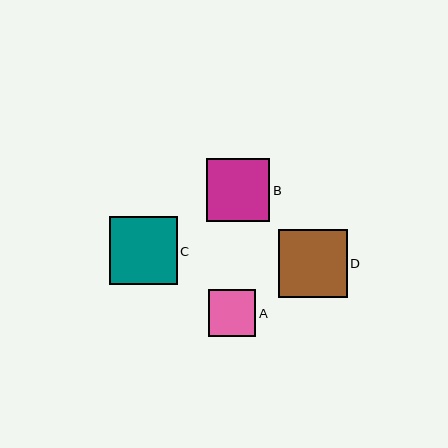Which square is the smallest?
Square A is the smallest with a size of approximately 47 pixels.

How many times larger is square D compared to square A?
Square D is approximately 1.5 times the size of square A.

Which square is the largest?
Square D is the largest with a size of approximately 69 pixels.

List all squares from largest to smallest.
From largest to smallest: D, C, B, A.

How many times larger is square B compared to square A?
Square B is approximately 1.3 times the size of square A.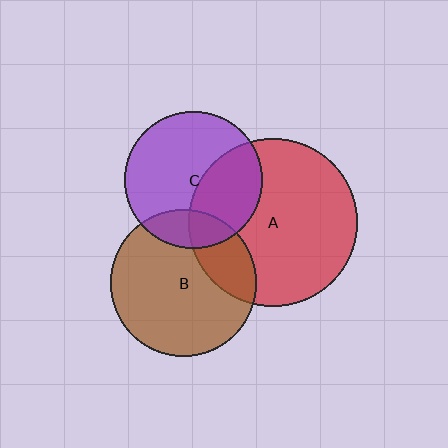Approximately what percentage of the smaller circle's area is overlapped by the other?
Approximately 20%.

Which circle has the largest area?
Circle A (red).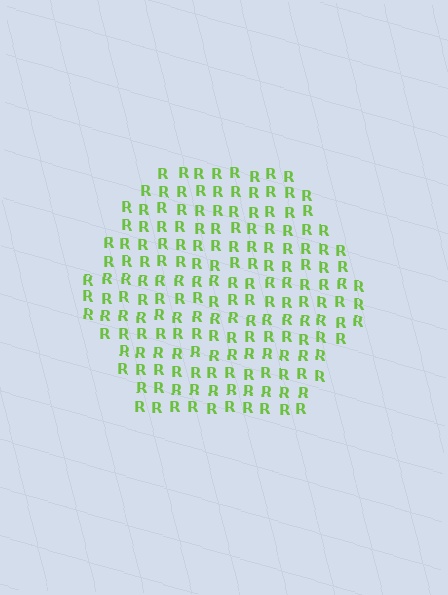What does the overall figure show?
The overall figure shows a hexagon.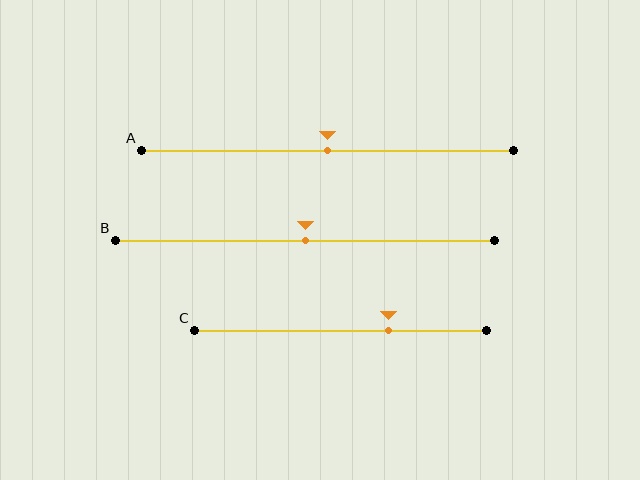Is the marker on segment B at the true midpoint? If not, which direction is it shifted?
Yes, the marker on segment B is at the true midpoint.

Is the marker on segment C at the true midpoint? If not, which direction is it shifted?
No, the marker on segment C is shifted to the right by about 16% of the segment length.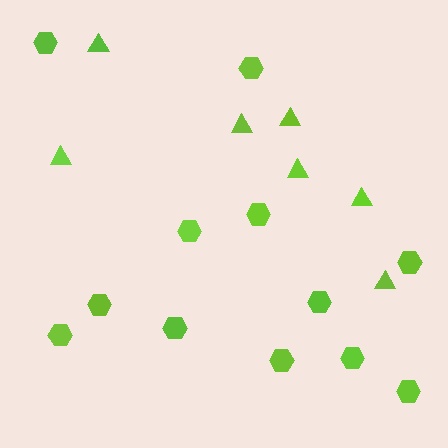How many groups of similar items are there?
There are 2 groups: one group of hexagons (12) and one group of triangles (7).